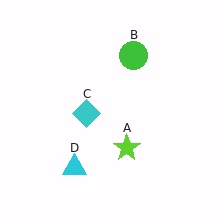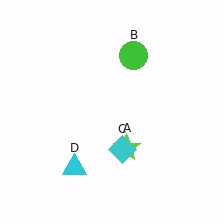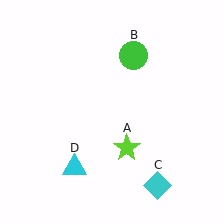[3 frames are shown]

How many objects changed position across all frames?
1 object changed position: cyan diamond (object C).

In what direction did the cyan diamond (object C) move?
The cyan diamond (object C) moved down and to the right.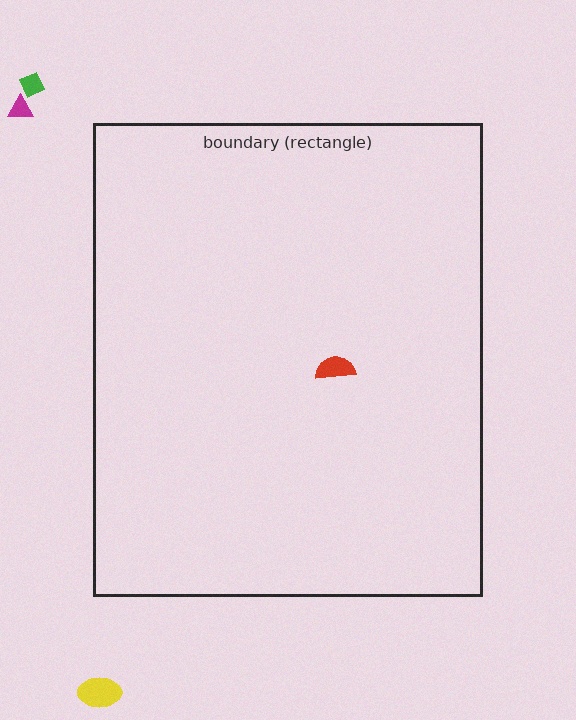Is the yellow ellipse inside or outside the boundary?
Outside.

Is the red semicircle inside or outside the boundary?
Inside.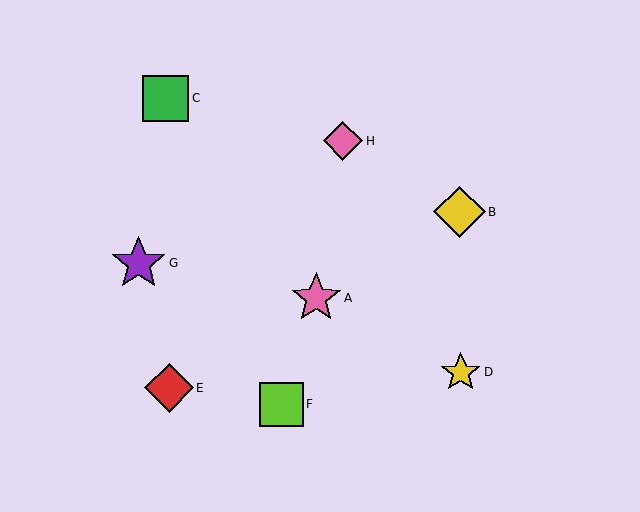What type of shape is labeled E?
Shape E is a red diamond.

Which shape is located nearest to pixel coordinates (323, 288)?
The pink star (labeled A) at (316, 298) is nearest to that location.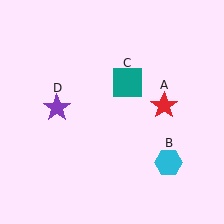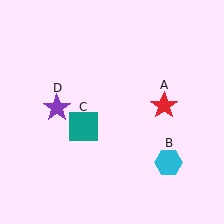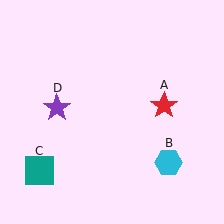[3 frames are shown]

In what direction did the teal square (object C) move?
The teal square (object C) moved down and to the left.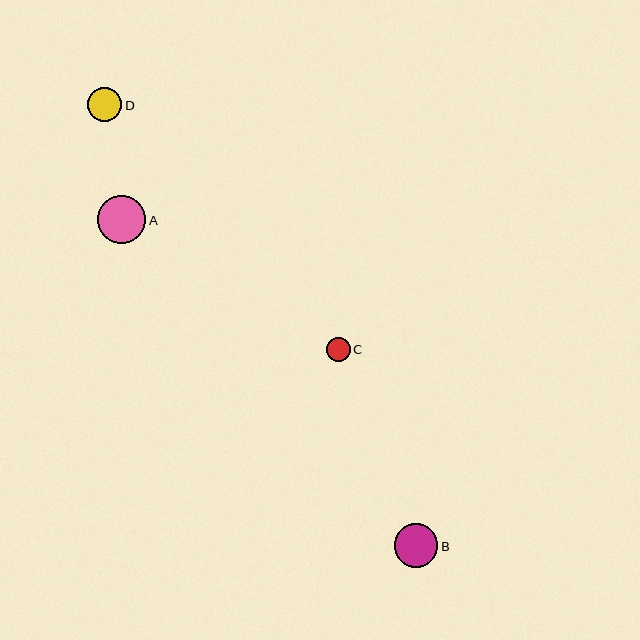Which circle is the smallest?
Circle C is the smallest with a size of approximately 24 pixels.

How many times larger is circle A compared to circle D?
Circle A is approximately 1.4 times the size of circle D.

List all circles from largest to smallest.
From largest to smallest: A, B, D, C.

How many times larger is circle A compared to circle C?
Circle A is approximately 2.0 times the size of circle C.